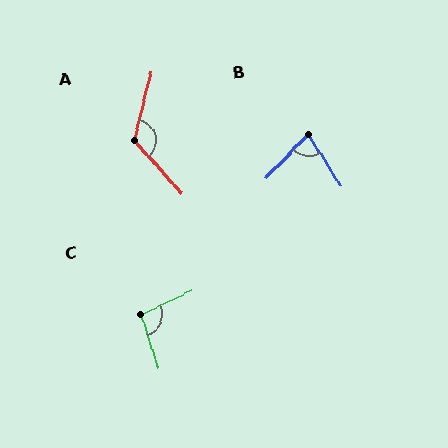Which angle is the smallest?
B, at approximately 76 degrees.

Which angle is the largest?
A, at approximately 124 degrees.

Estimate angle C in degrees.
Approximately 98 degrees.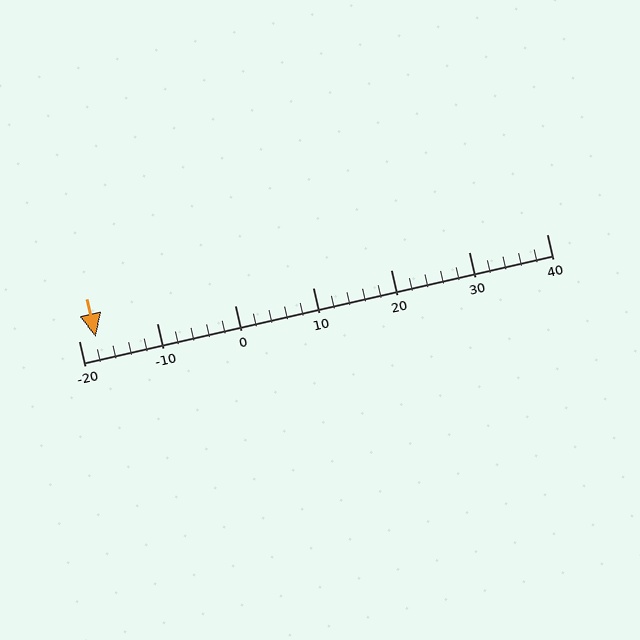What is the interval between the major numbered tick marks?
The major tick marks are spaced 10 units apart.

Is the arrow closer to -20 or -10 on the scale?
The arrow is closer to -20.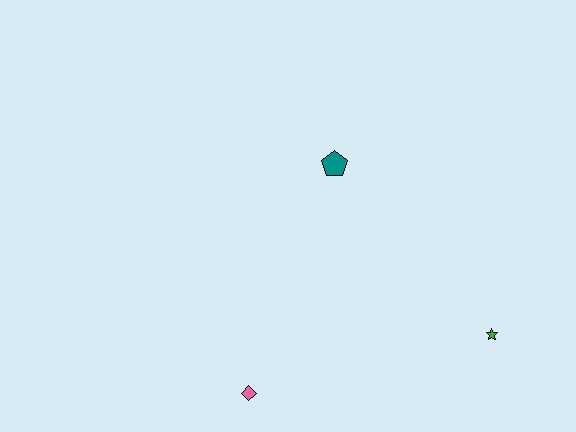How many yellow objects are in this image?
There are no yellow objects.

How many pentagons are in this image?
There is 1 pentagon.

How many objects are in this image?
There are 3 objects.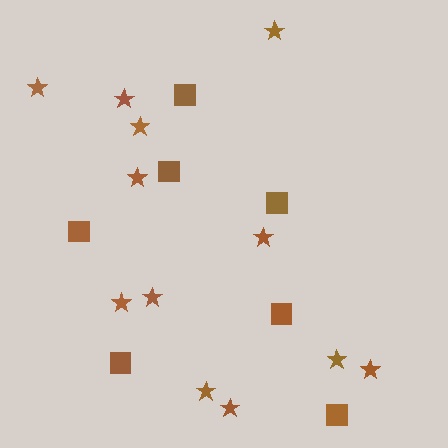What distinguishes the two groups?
There are 2 groups: one group of squares (7) and one group of stars (12).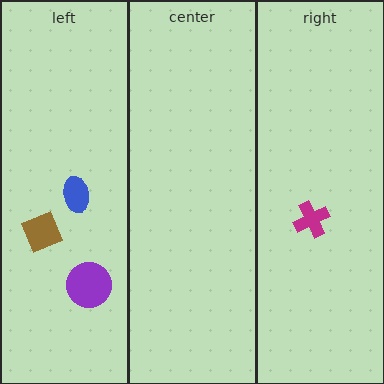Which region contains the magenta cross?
The right region.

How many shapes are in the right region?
1.